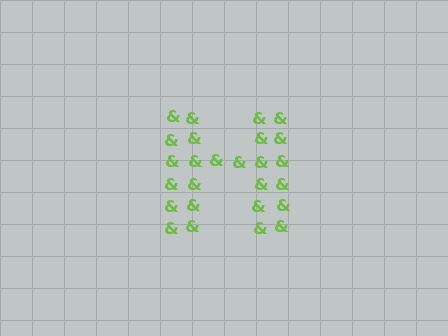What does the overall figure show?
The overall figure shows the letter H.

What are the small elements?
The small elements are ampersands.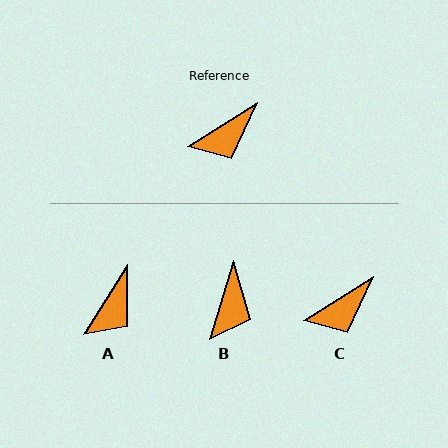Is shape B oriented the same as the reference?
No, it is off by about 41 degrees.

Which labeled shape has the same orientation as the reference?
C.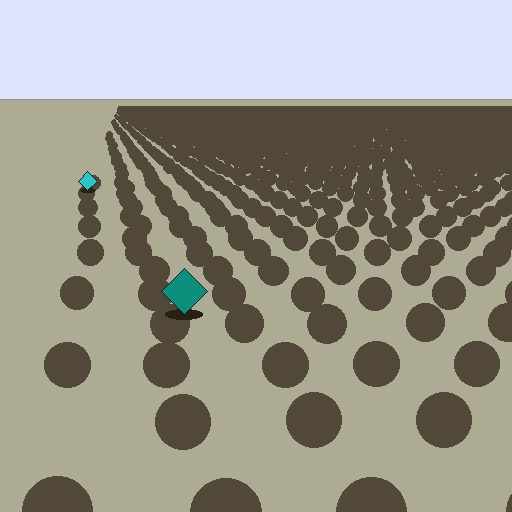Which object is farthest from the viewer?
The cyan diamond is farthest from the viewer. It appears smaller and the ground texture around it is denser.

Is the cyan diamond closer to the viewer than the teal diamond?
No. The teal diamond is closer — you can tell from the texture gradient: the ground texture is coarser near it.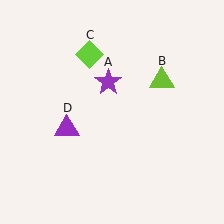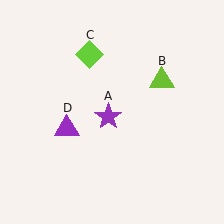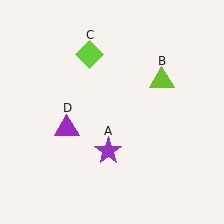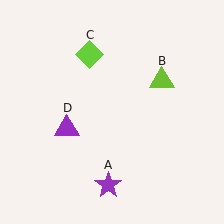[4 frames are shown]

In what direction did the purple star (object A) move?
The purple star (object A) moved down.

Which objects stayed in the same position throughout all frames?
Lime triangle (object B) and lime diamond (object C) and purple triangle (object D) remained stationary.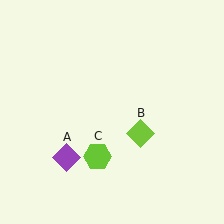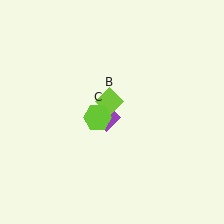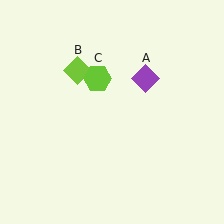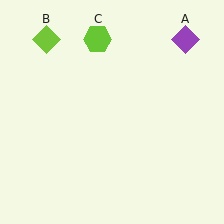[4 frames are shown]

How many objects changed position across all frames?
3 objects changed position: purple diamond (object A), lime diamond (object B), lime hexagon (object C).